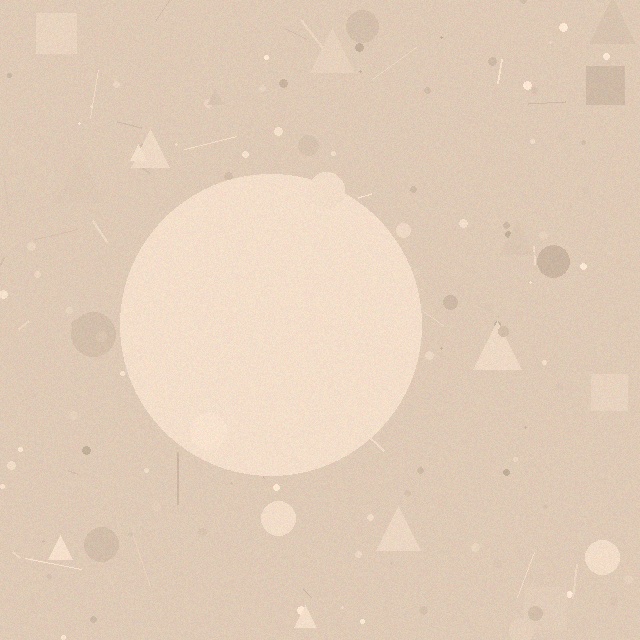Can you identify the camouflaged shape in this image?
The camouflaged shape is a circle.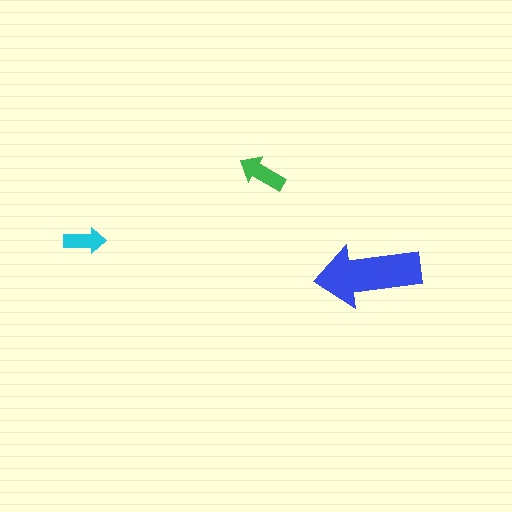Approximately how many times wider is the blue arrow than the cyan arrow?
About 2.5 times wider.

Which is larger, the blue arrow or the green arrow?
The blue one.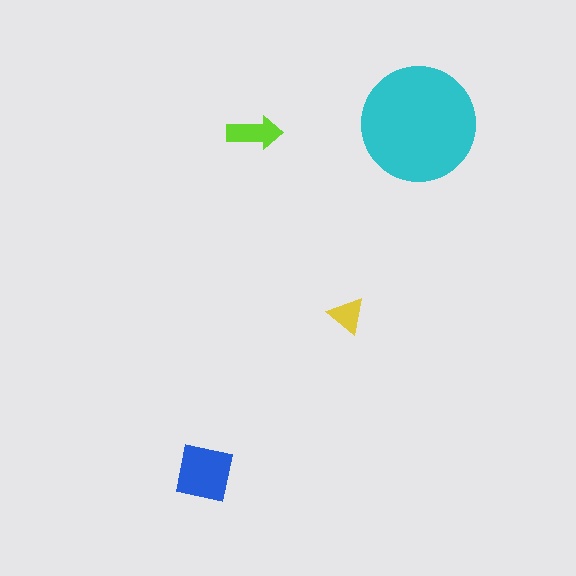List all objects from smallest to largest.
The yellow triangle, the lime arrow, the blue square, the cyan circle.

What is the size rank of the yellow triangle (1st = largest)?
4th.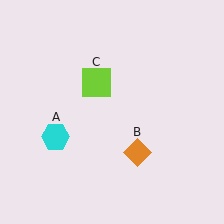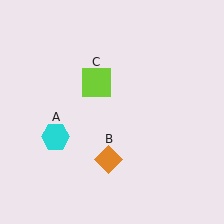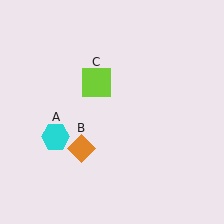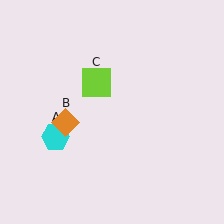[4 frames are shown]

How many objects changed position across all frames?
1 object changed position: orange diamond (object B).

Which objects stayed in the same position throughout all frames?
Cyan hexagon (object A) and lime square (object C) remained stationary.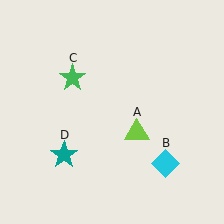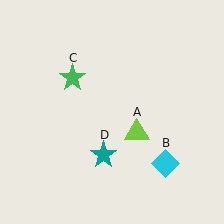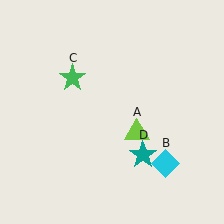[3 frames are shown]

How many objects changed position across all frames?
1 object changed position: teal star (object D).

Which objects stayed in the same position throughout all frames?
Lime triangle (object A) and cyan diamond (object B) and green star (object C) remained stationary.